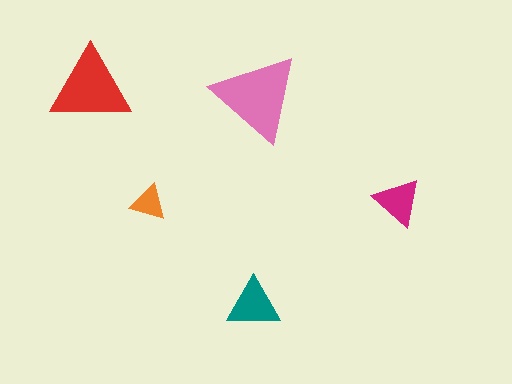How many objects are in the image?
There are 5 objects in the image.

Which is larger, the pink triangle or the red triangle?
The pink one.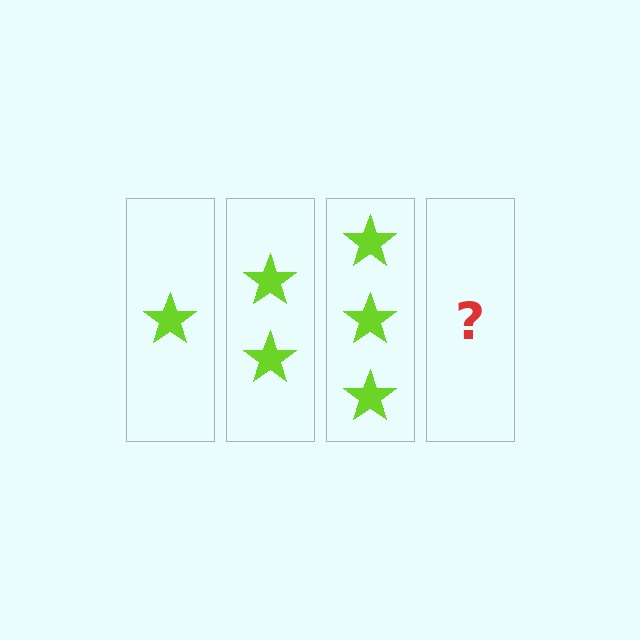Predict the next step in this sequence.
The next step is 4 stars.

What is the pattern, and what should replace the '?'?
The pattern is that each step adds one more star. The '?' should be 4 stars.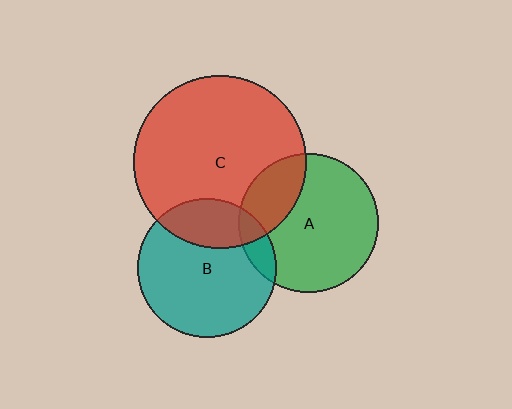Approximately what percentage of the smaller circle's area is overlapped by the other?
Approximately 10%.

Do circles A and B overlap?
Yes.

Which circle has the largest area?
Circle C (red).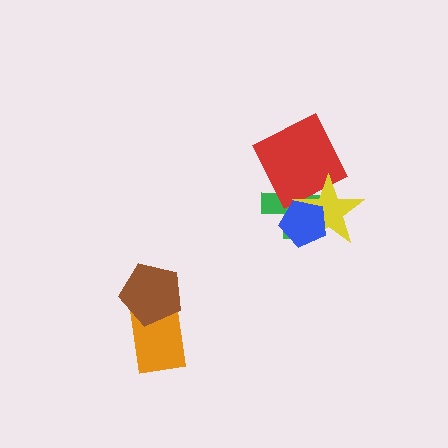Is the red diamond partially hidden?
Yes, it is partially covered by another shape.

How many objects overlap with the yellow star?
3 objects overlap with the yellow star.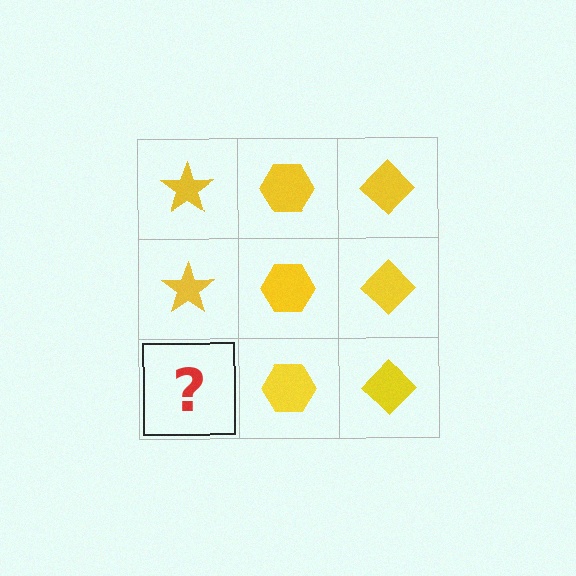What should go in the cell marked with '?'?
The missing cell should contain a yellow star.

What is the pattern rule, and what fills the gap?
The rule is that each column has a consistent shape. The gap should be filled with a yellow star.